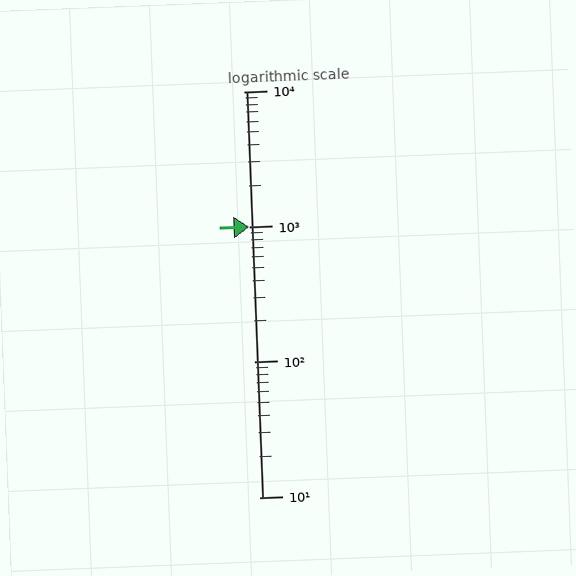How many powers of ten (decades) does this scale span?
The scale spans 3 decades, from 10 to 10000.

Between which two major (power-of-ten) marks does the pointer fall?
The pointer is between 1000 and 10000.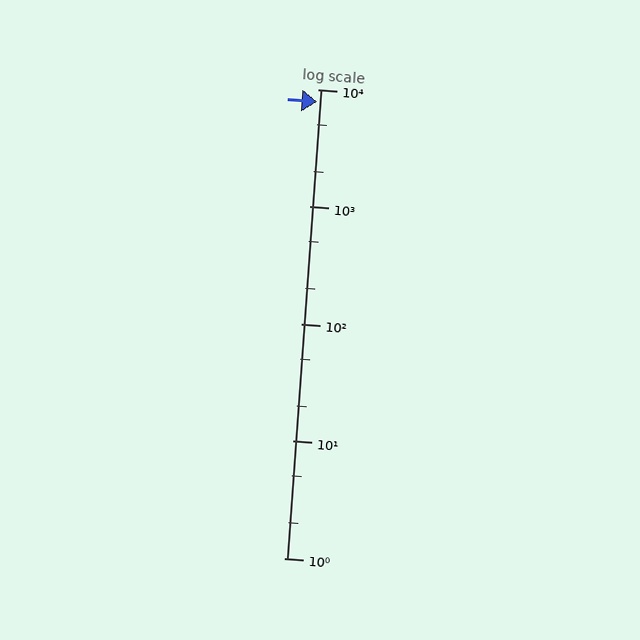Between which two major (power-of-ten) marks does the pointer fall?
The pointer is between 1000 and 10000.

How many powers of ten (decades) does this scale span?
The scale spans 4 decades, from 1 to 10000.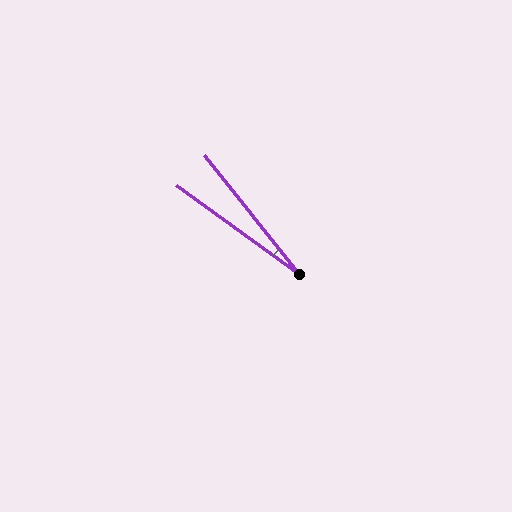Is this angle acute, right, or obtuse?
It is acute.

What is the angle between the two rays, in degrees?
Approximately 16 degrees.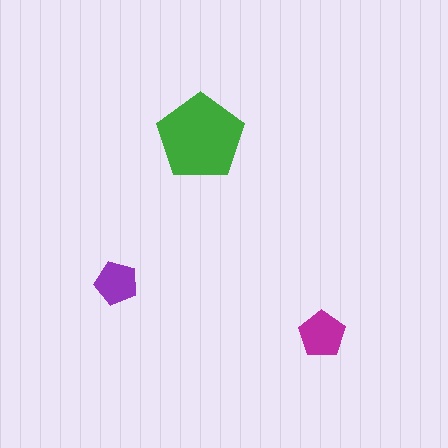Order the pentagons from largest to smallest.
the green one, the magenta one, the purple one.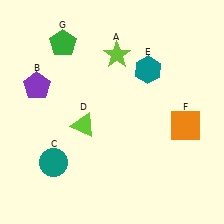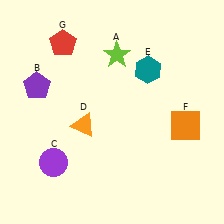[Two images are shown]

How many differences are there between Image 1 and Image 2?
There are 3 differences between the two images.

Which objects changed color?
C changed from teal to purple. D changed from lime to orange. G changed from green to red.